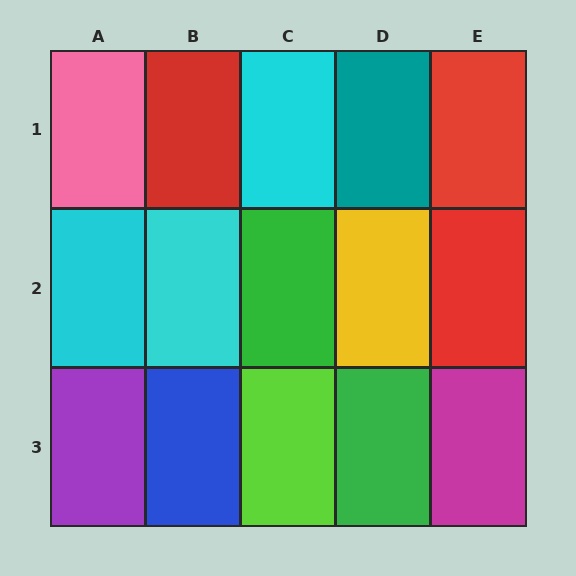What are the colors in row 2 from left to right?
Cyan, cyan, green, yellow, red.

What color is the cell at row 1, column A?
Pink.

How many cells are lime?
1 cell is lime.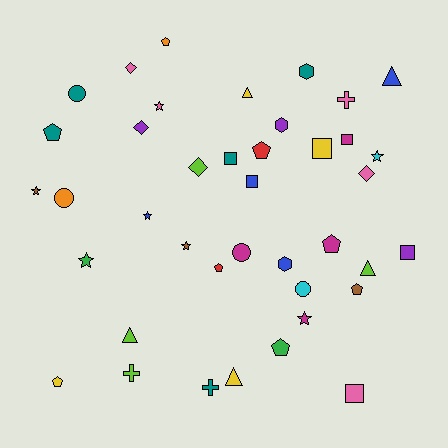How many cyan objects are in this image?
There are 2 cyan objects.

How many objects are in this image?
There are 40 objects.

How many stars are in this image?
There are 7 stars.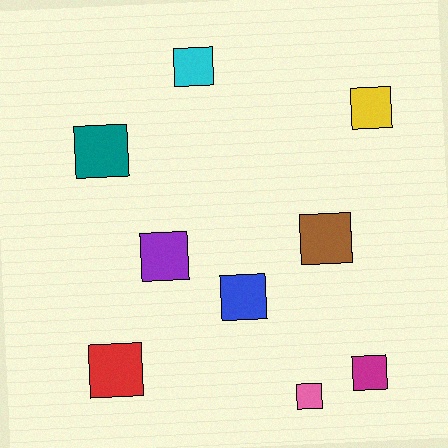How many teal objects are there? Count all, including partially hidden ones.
There is 1 teal object.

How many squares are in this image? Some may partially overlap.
There are 9 squares.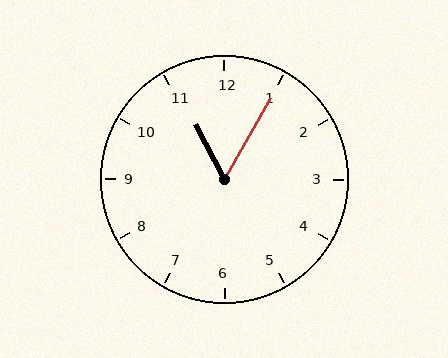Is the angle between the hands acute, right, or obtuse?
It is acute.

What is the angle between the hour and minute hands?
Approximately 58 degrees.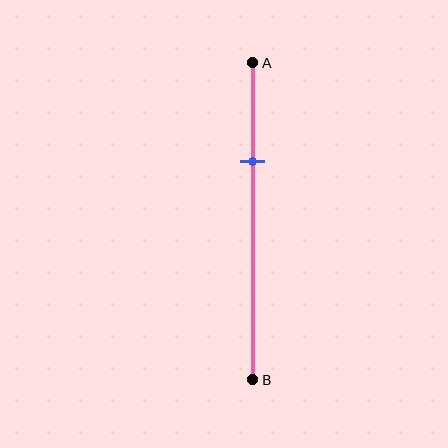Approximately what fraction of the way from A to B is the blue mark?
The blue mark is approximately 30% of the way from A to B.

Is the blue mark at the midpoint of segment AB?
No, the mark is at about 30% from A, not at the 50% midpoint.